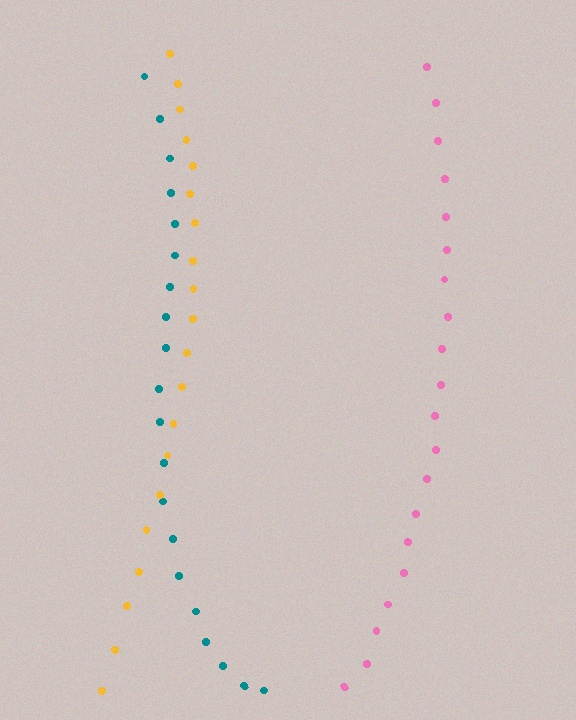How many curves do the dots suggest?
There are 3 distinct paths.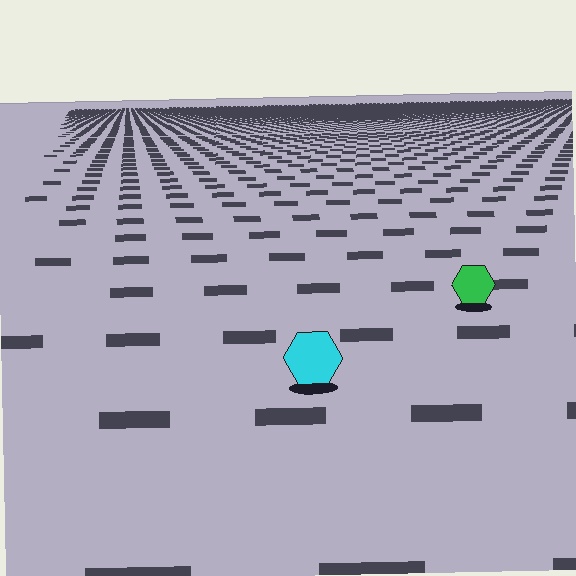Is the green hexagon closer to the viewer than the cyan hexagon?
No. The cyan hexagon is closer — you can tell from the texture gradient: the ground texture is coarser near it.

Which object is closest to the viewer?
The cyan hexagon is closest. The texture marks near it are larger and more spread out.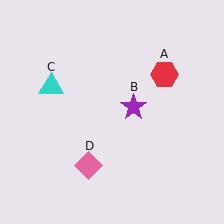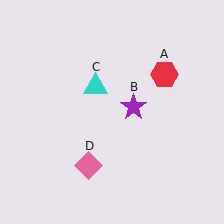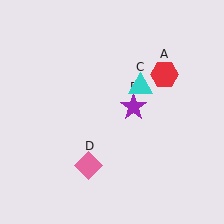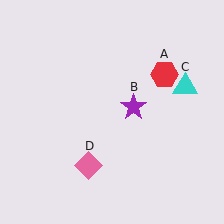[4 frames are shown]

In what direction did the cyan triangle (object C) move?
The cyan triangle (object C) moved right.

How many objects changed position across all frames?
1 object changed position: cyan triangle (object C).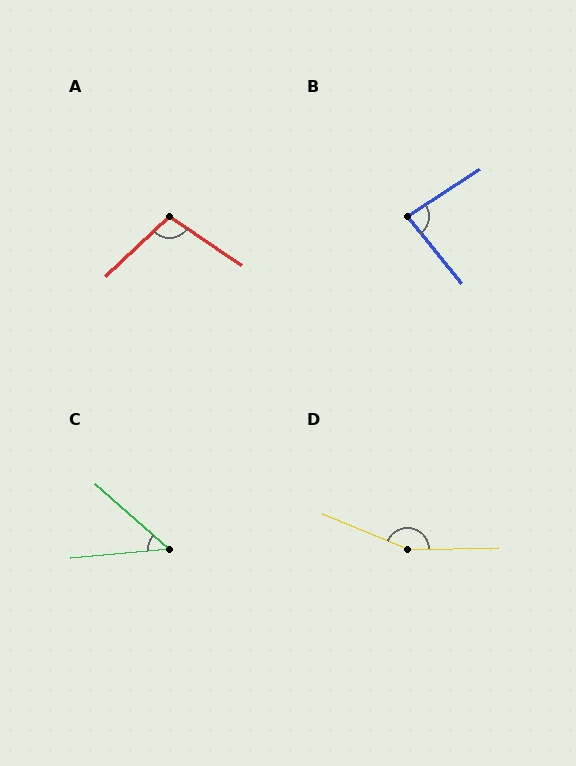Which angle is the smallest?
C, at approximately 47 degrees.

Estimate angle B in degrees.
Approximately 84 degrees.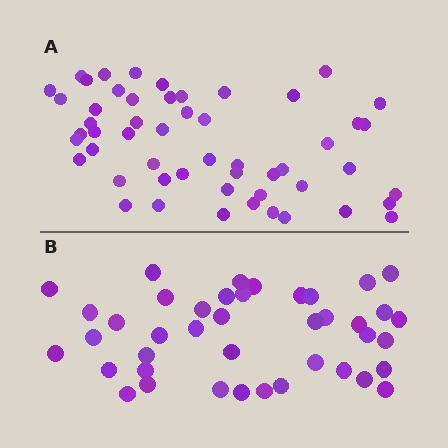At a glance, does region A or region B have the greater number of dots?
Region A (the top region) has more dots.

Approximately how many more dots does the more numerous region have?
Region A has roughly 12 or so more dots than region B.